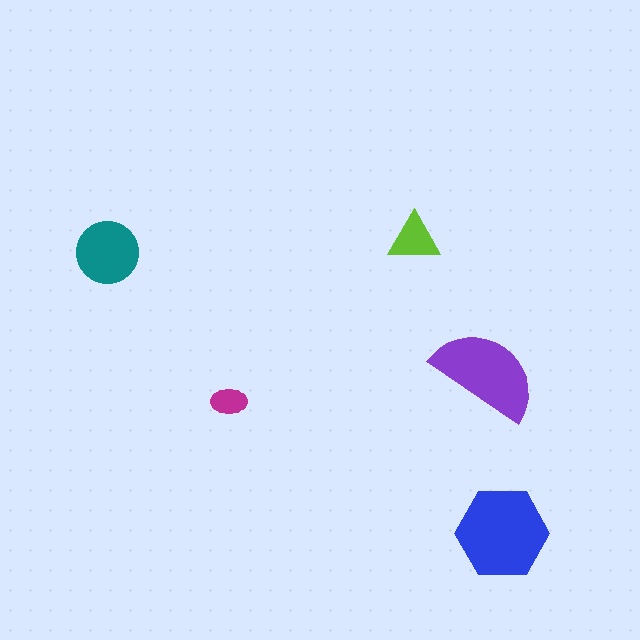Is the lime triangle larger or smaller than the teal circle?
Smaller.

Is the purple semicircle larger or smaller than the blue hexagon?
Smaller.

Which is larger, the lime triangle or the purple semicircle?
The purple semicircle.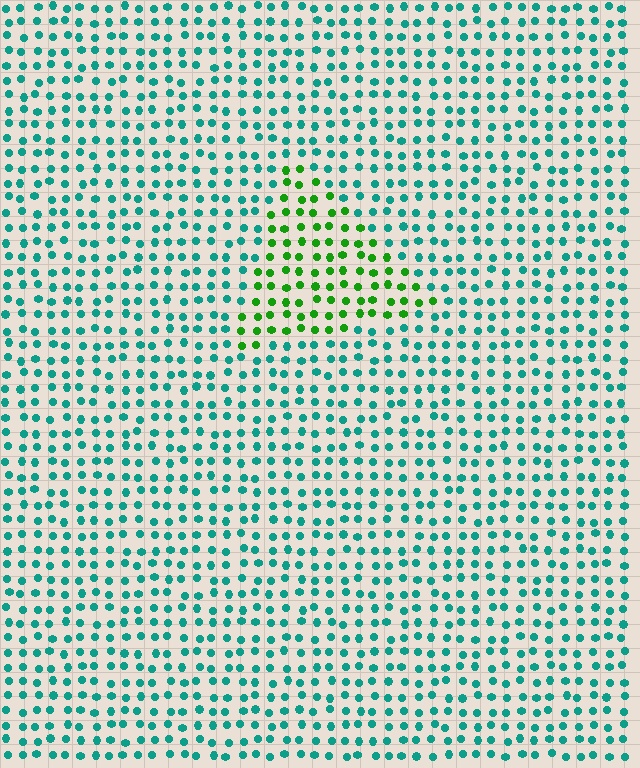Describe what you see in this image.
The image is filled with small teal elements in a uniform arrangement. A triangle-shaped region is visible where the elements are tinted to a slightly different hue, forming a subtle color boundary.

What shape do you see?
I see a triangle.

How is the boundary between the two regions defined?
The boundary is defined purely by a slight shift in hue (about 54 degrees). Spacing, size, and orientation are identical on both sides.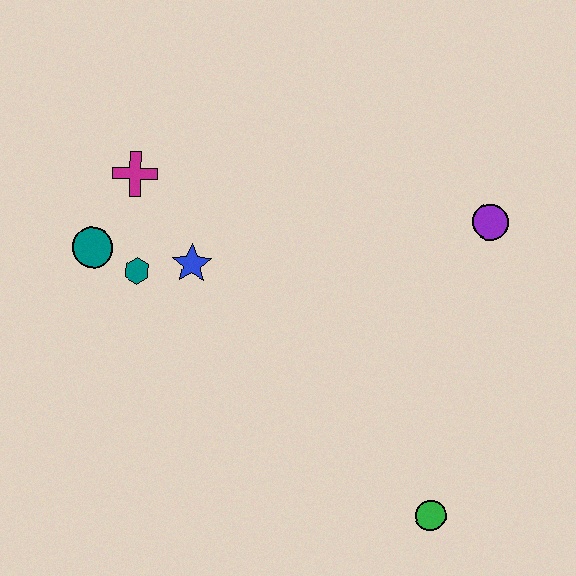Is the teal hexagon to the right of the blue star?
No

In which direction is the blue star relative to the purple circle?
The blue star is to the left of the purple circle.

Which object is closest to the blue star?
The teal hexagon is closest to the blue star.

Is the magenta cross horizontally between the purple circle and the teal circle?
Yes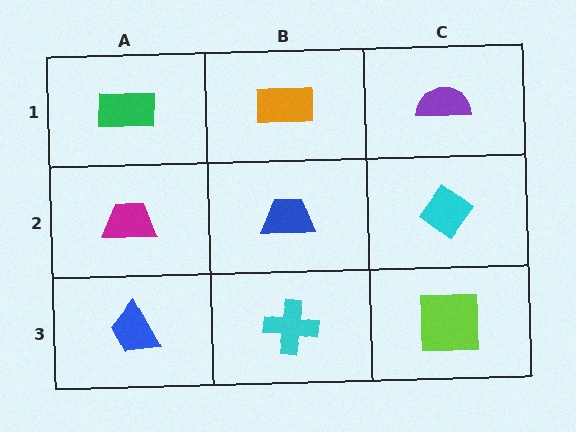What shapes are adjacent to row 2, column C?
A purple semicircle (row 1, column C), a lime square (row 3, column C), a blue trapezoid (row 2, column B).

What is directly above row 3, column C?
A cyan diamond.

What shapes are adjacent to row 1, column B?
A blue trapezoid (row 2, column B), a green rectangle (row 1, column A), a purple semicircle (row 1, column C).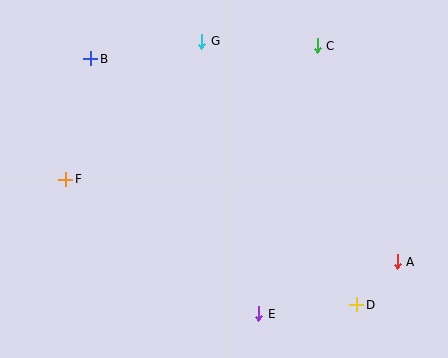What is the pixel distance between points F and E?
The distance between F and E is 235 pixels.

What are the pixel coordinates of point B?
Point B is at (91, 59).